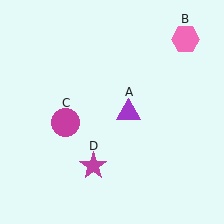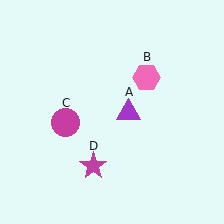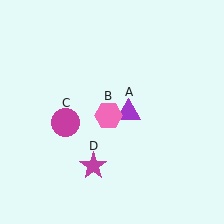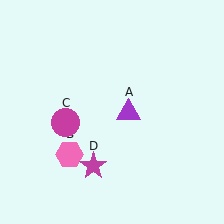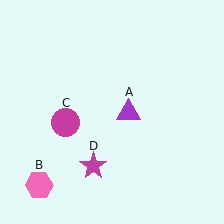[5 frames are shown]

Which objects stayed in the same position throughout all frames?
Purple triangle (object A) and magenta circle (object C) and magenta star (object D) remained stationary.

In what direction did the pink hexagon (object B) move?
The pink hexagon (object B) moved down and to the left.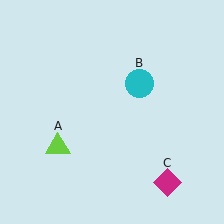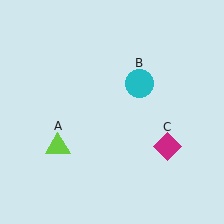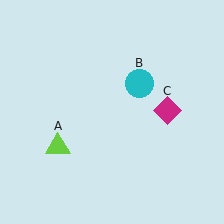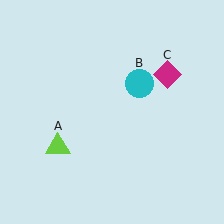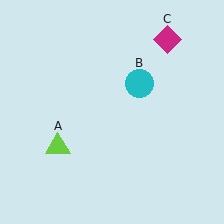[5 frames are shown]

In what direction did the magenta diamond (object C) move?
The magenta diamond (object C) moved up.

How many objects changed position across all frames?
1 object changed position: magenta diamond (object C).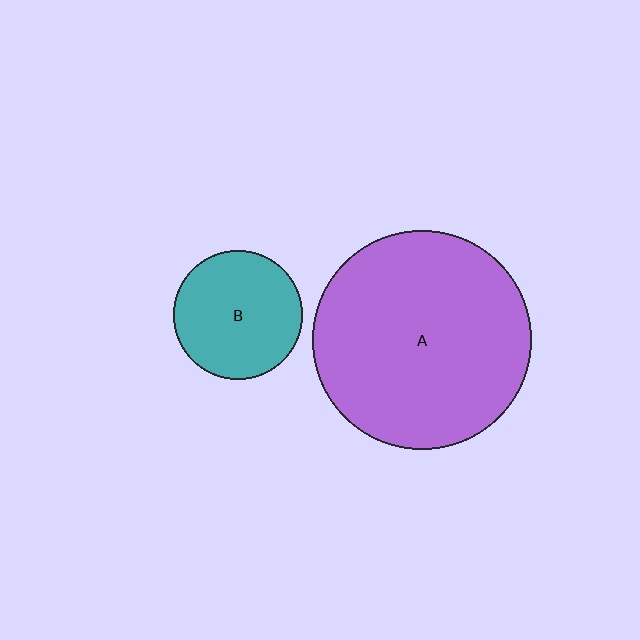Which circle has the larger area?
Circle A (purple).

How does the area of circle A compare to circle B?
Approximately 2.9 times.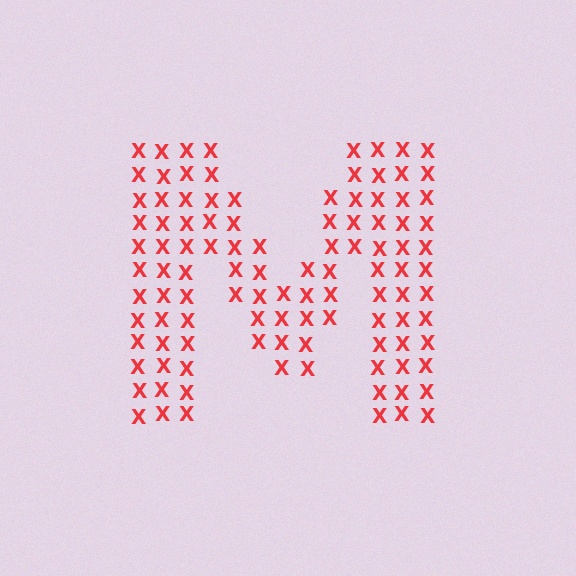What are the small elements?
The small elements are letter X's.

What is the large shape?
The large shape is the letter M.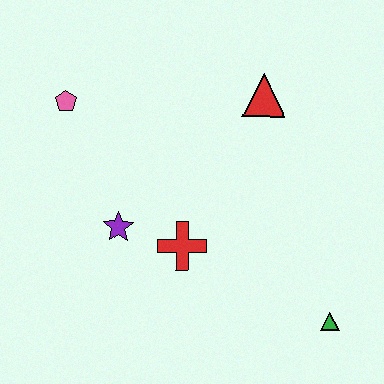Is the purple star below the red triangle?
Yes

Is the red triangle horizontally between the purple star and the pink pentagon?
No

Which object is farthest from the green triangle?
The pink pentagon is farthest from the green triangle.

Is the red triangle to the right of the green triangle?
No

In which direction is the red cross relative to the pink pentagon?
The red cross is below the pink pentagon.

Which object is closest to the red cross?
The purple star is closest to the red cross.